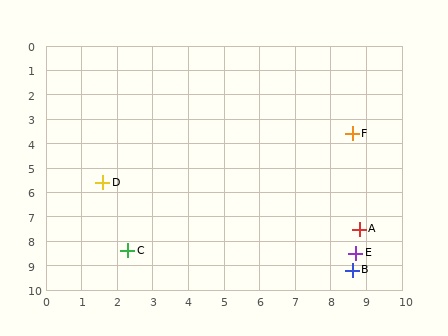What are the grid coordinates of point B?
Point B is at approximately (8.6, 9.2).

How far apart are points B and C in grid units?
Points B and C are about 6.4 grid units apart.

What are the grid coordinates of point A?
Point A is at approximately (8.8, 7.5).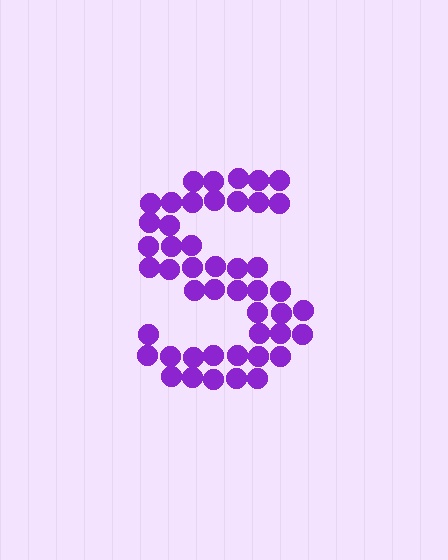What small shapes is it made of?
It is made of small circles.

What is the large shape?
The large shape is the letter S.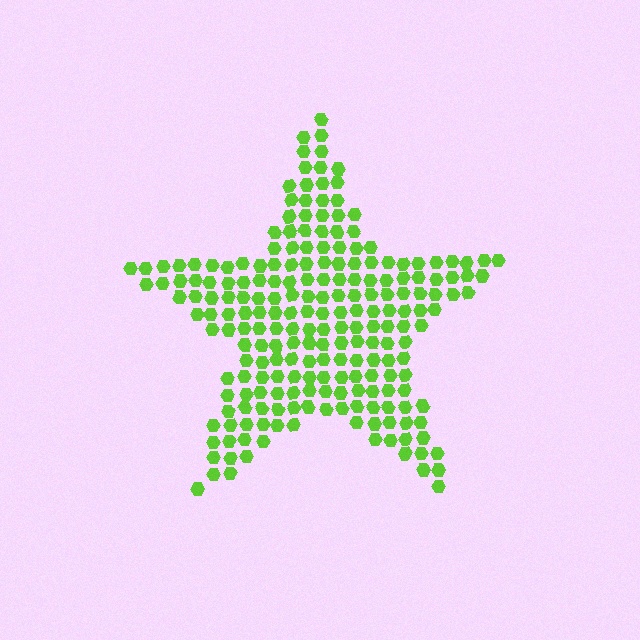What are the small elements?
The small elements are hexagons.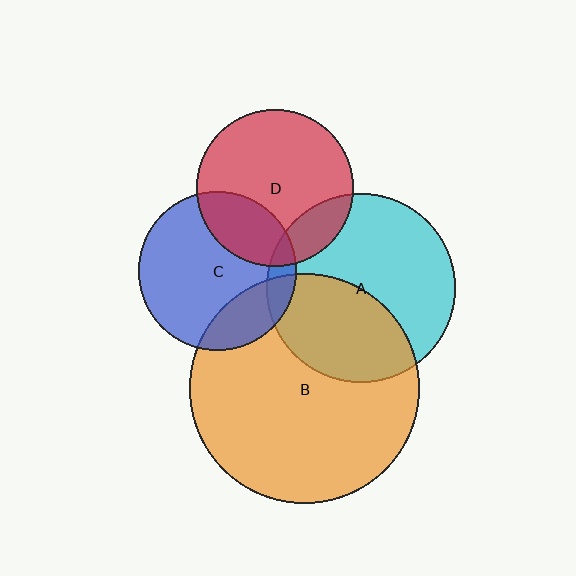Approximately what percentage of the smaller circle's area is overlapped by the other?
Approximately 25%.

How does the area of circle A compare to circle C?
Approximately 1.4 times.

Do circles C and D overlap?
Yes.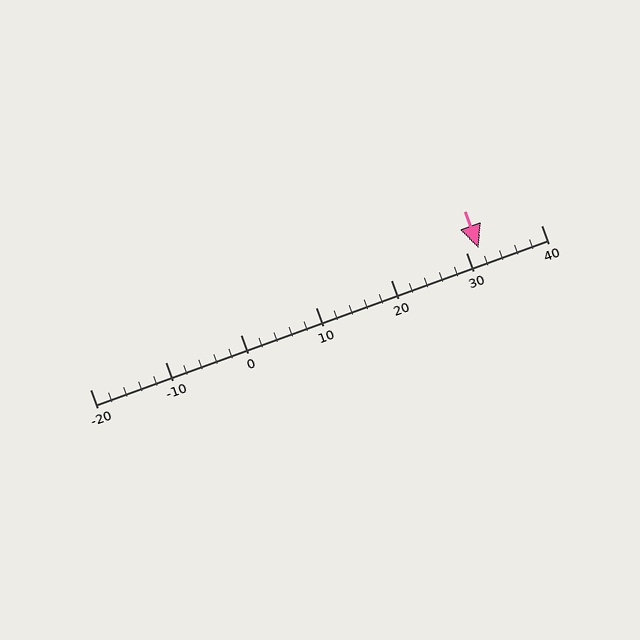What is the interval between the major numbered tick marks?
The major tick marks are spaced 10 units apart.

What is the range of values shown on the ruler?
The ruler shows values from -20 to 40.